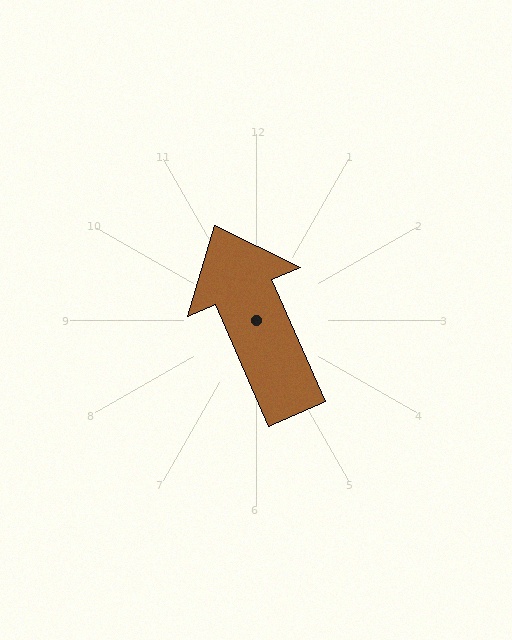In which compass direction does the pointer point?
Northwest.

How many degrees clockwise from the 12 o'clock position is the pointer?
Approximately 336 degrees.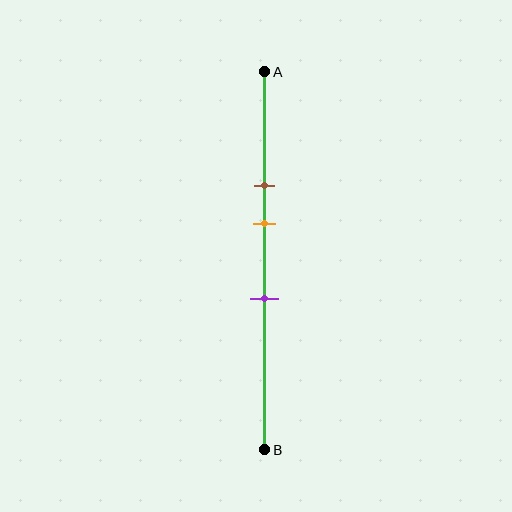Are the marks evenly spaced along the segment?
Yes, the marks are approximately evenly spaced.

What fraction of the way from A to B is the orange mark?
The orange mark is approximately 40% (0.4) of the way from A to B.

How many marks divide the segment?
There are 3 marks dividing the segment.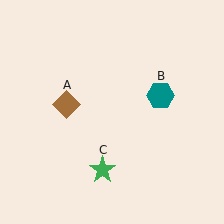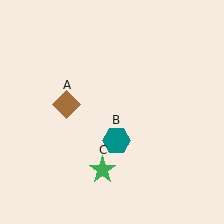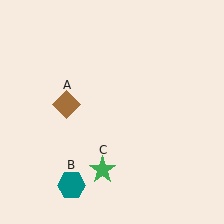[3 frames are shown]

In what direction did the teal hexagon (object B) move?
The teal hexagon (object B) moved down and to the left.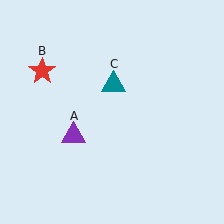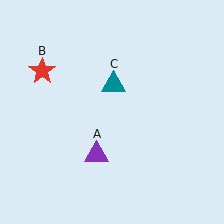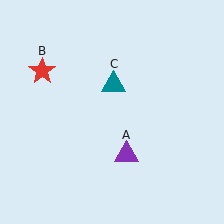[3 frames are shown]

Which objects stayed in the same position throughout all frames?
Red star (object B) and teal triangle (object C) remained stationary.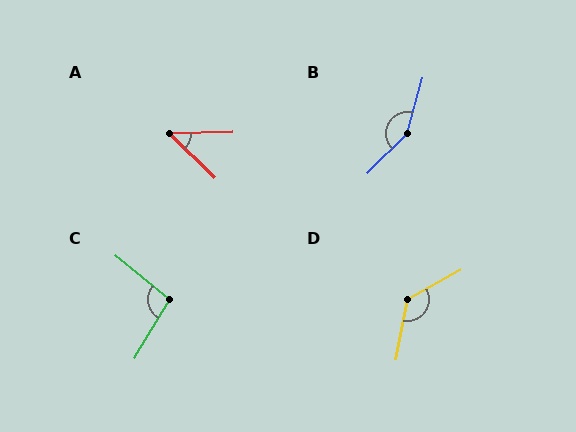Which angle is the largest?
B, at approximately 151 degrees.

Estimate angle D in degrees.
Approximately 130 degrees.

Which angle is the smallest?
A, at approximately 45 degrees.